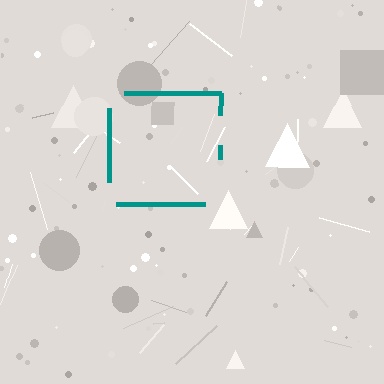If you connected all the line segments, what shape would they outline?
They would outline a square.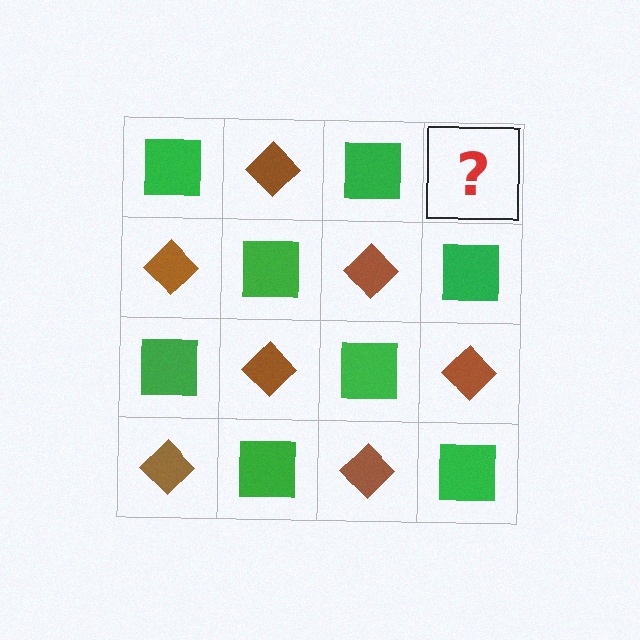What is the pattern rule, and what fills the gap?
The rule is that it alternates green square and brown diamond in a checkerboard pattern. The gap should be filled with a brown diamond.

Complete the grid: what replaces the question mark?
The question mark should be replaced with a brown diamond.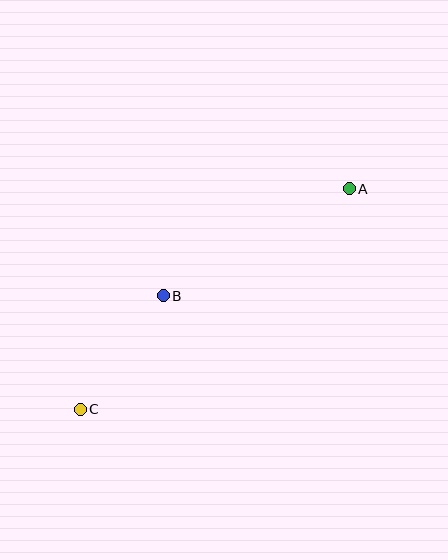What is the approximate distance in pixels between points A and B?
The distance between A and B is approximately 215 pixels.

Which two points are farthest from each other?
Points A and C are farthest from each other.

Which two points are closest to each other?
Points B and C are closest to each other.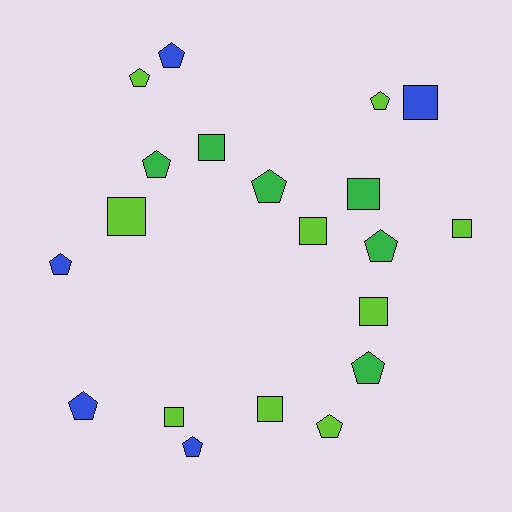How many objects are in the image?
There are 20 objects.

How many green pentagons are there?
There are 4 green pentagons.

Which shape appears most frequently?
Pentagon, with 11 objects.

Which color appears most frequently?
Lime, with 9 objects.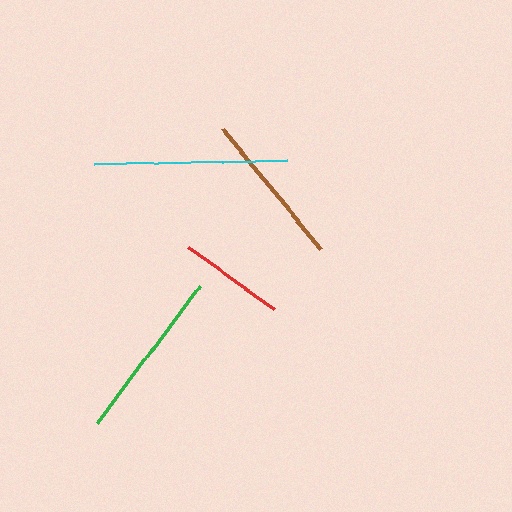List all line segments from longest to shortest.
From longest to shortest: cyan, green, brown, red.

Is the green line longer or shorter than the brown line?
The green line is longer than the brown line.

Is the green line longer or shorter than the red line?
The green line is longer than the red line.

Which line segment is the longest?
The cyan line is the longest at approximately 192 pixels.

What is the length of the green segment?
The green segment is approximately 171 pixels long.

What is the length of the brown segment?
The brown segment is approximately 155 pixels long.